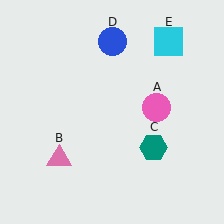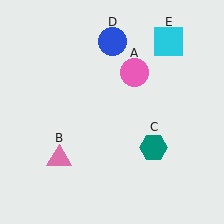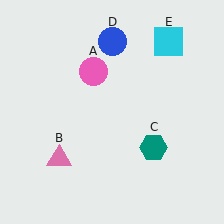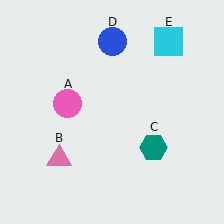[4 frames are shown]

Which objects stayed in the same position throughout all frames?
Pink triangle (object B) and teal hexagon (object C) and blue circle (object D) and cyan square (object E) remained stationary.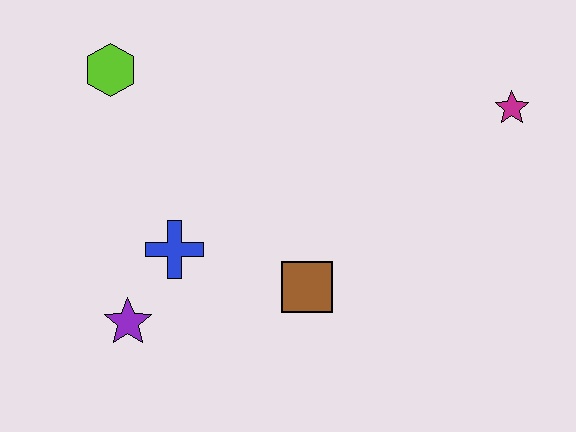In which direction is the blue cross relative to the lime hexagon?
The blue cross is below the lime hexagon.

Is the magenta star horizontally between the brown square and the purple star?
No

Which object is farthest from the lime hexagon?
The magenta star is farthest from the lime hexagon.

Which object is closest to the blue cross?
The purple star is closest to the blue cross.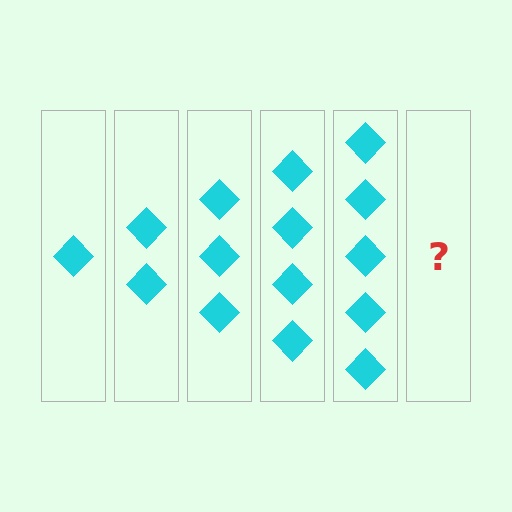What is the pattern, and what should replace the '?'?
The pattern is that each step adds one more diamond. The '?' should be 6 diamonds.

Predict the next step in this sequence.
The next step is 6 diamonds.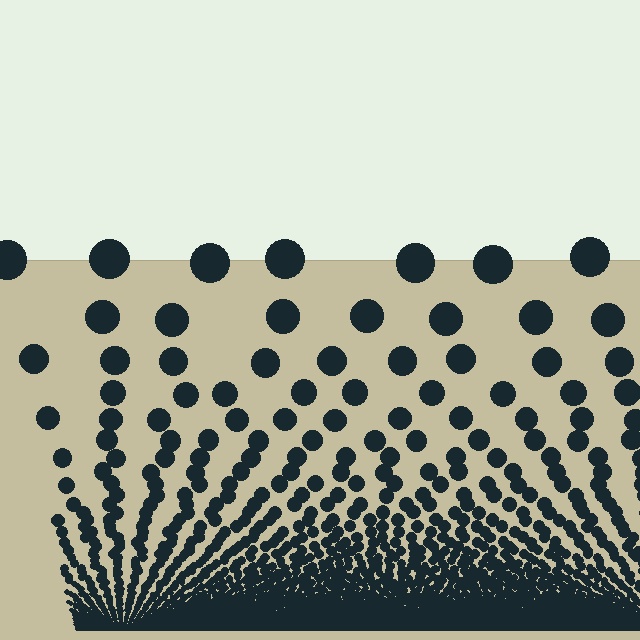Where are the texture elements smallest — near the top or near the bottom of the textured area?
Near the bottom.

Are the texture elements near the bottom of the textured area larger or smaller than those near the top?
Smaller. The gradient is inverted — elements near the bottom are smaller and denser.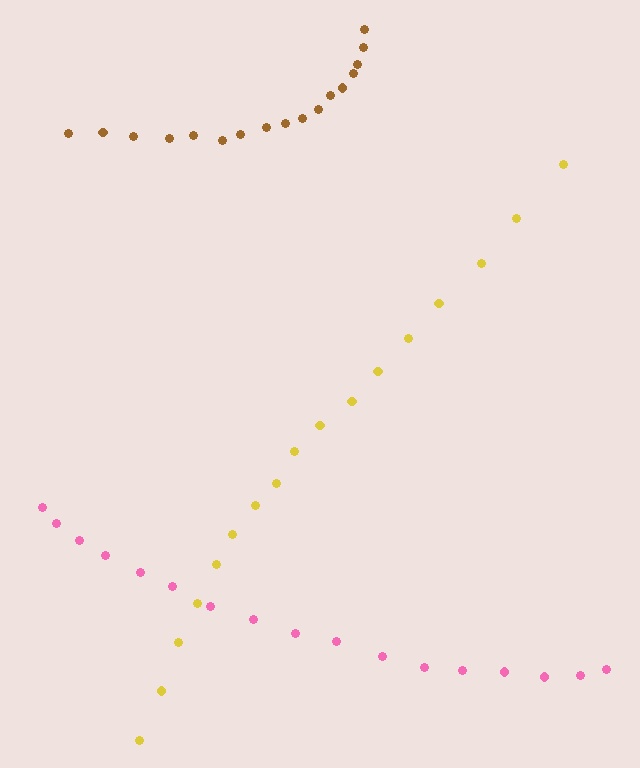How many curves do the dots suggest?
There are 3 distinct paths.